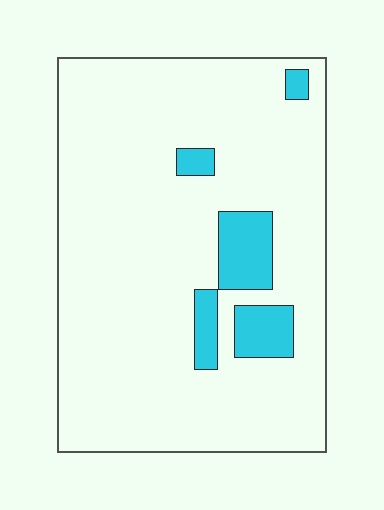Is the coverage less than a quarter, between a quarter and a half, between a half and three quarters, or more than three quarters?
Less than a quarter.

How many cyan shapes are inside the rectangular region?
5.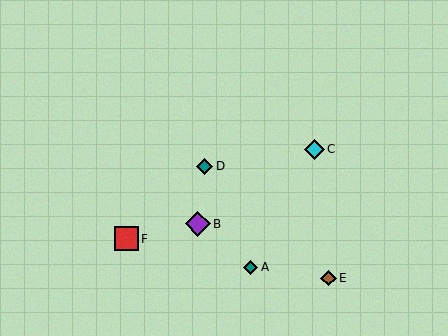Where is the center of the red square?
The center of the red square is at (127, 239).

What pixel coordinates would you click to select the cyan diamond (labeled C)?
Click at (314, 149) to select the cyan diamond C.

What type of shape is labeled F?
Shape F is a red square.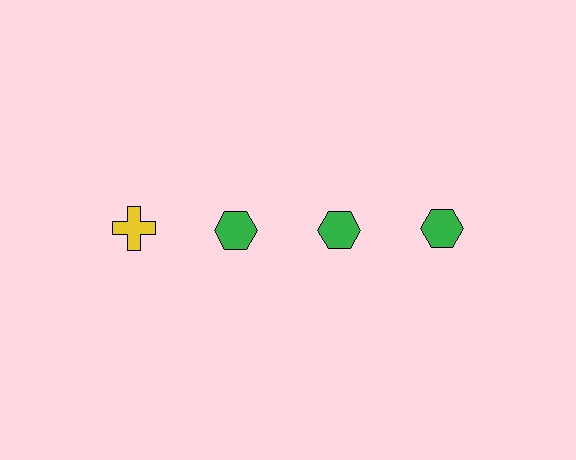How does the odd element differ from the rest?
It differs in both color (yellow instead of green) and shape (cross instead of hexagon).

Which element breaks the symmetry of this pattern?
The yellow cross in the top row, leftmost column breaks the symmetry. All other shapes are green hexagons.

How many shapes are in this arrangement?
There are 4 shapes arranged in a grid pattern.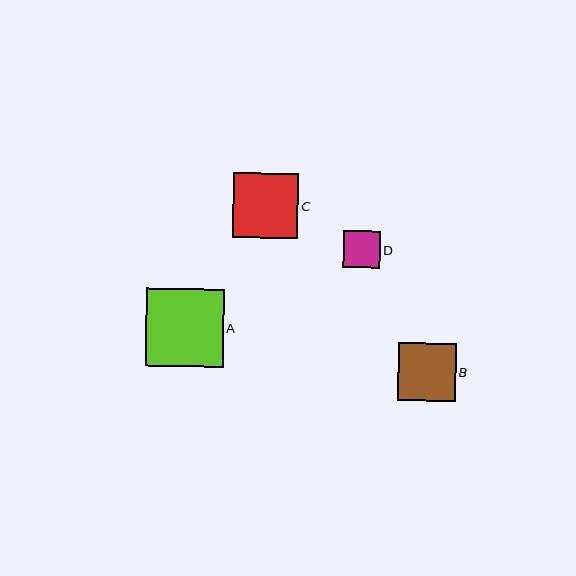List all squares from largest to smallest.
From largest to smallest: A, C, B, D.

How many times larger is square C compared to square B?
Square C is approximately 1.1 times the size of square B.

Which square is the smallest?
Square D is the smallest with a size of approximately 37 pixels.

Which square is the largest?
Square A is the largest with a size of approximately 78 pixels.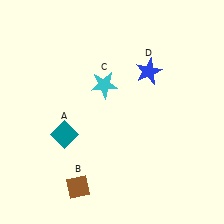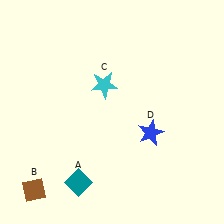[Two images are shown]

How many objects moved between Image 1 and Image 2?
3 objects moved between the two images.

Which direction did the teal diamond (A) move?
The teal diamond (A) moved down.